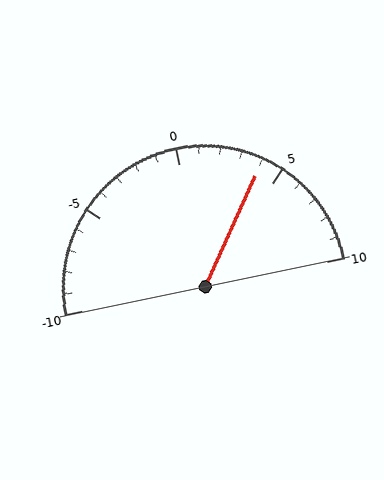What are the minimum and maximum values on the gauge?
The gauge ranges from -10 to 10.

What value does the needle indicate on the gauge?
The needle indicates approximately 4.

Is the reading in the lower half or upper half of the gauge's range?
The reading is in the upper half of the range (-10 to 10).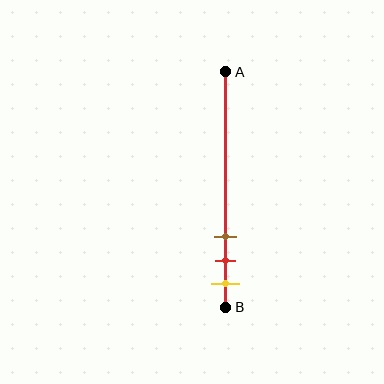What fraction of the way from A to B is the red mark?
The red mark is approximately 80% (0.8) of the way from A to B.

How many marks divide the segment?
There are 3 marks dividing the segment.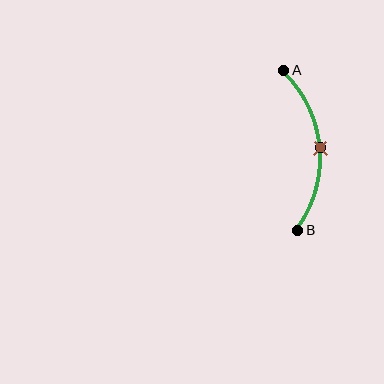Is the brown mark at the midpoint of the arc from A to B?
Yes. The brown mark lies on the arc at equal arc-length from both A and B — it is the arc midpoint.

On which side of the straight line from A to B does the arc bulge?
The arc bulges to the right of the straight line connecting A and B.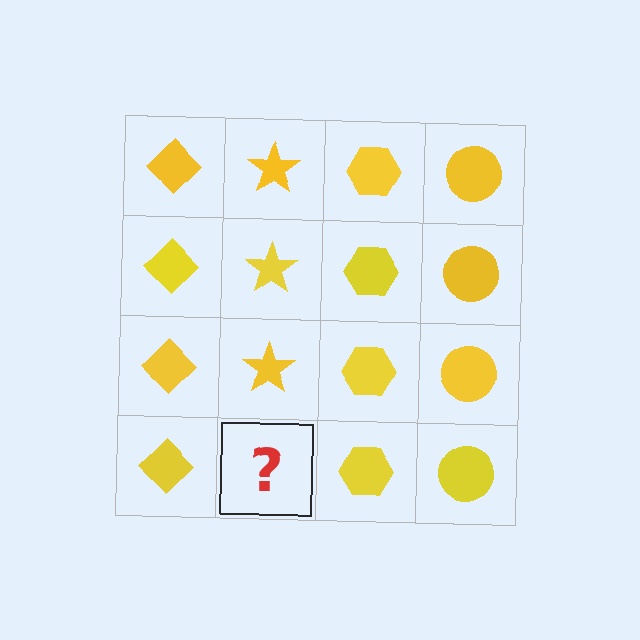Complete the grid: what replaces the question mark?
The question mark should be replaced with a yellow star.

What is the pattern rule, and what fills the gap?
The rule is that each column has a consistent shape. The gap should be filled with a yellow star.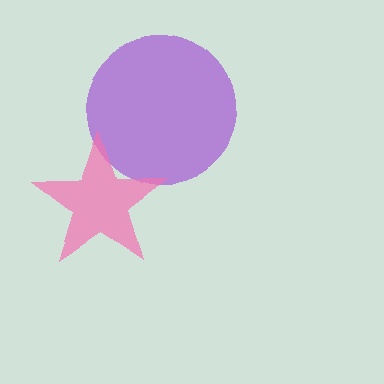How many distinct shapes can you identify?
There are 2 distinct shapes: a purple circle, a pink star.